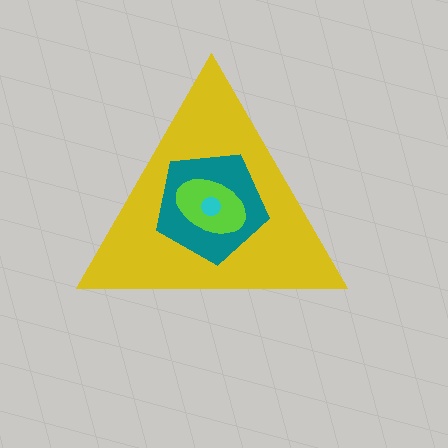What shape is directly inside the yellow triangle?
The teal pentagon.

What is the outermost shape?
The yellow triangle.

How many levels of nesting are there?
4.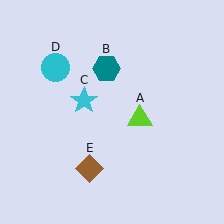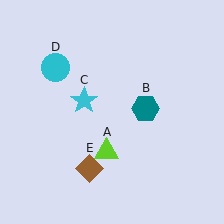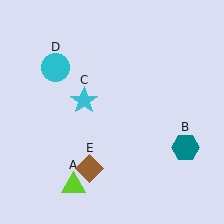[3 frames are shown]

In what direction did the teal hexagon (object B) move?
The teal hexagon (object B) moved down and to the right.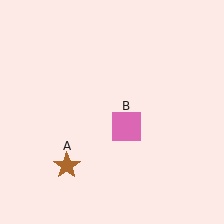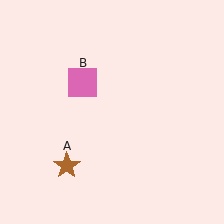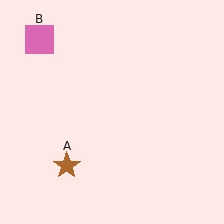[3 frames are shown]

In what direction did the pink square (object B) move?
The pink square (object B) moved up and to the left.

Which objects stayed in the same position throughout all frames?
Brown star (object A) remained stationary.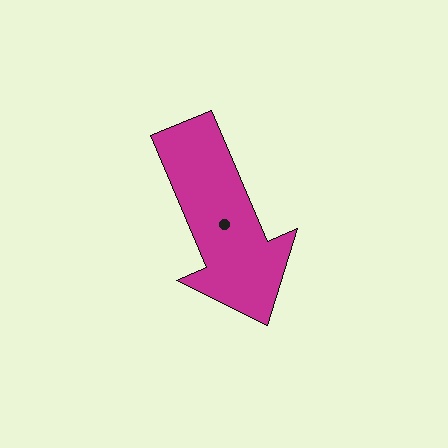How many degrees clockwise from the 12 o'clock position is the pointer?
Approximately 157 degrees.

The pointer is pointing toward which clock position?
Roughly 5 o'clock.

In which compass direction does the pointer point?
Southeast.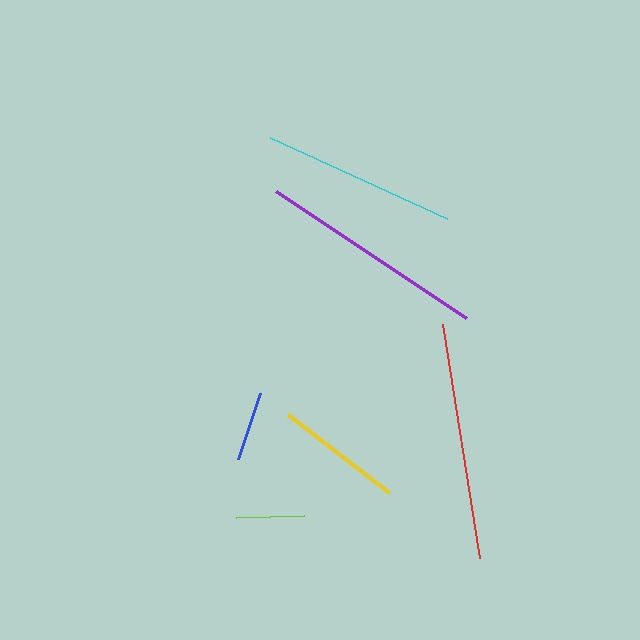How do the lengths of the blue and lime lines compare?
The blue and lime lines are approximately the same length.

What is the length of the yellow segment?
The yellow segment is approximately 128 pixels long.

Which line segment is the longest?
The red line is the longest at approximately 237 pixels.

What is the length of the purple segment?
The purple segment is approximately 229 pixels long.